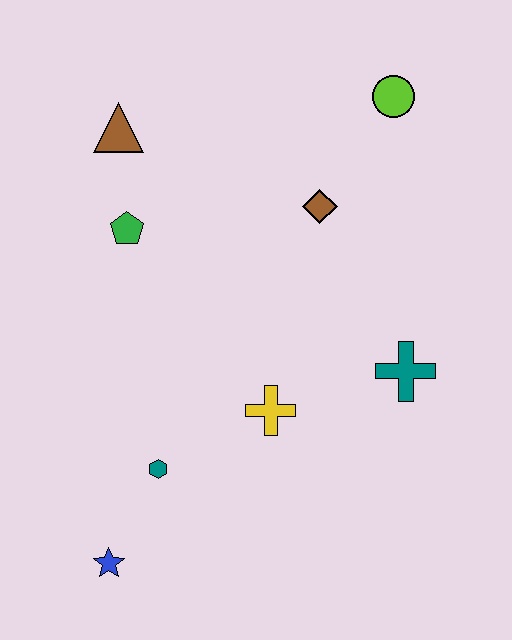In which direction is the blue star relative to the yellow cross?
The blue star is to the left of the yellow cross.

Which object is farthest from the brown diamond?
The blue star is farthest from the brown diamond.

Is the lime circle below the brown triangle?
No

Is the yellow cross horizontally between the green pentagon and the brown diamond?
Yes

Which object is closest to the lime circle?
The brown diamond is closest to the lime circle.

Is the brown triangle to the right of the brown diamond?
No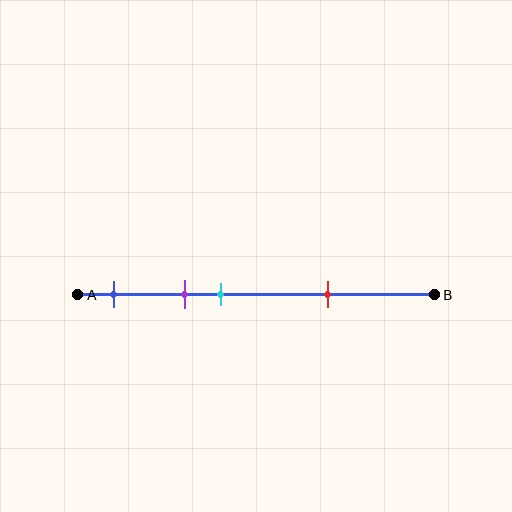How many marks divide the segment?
There are 4 marks dividing the segment.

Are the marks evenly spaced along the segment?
No, the marks are not evenly spaced.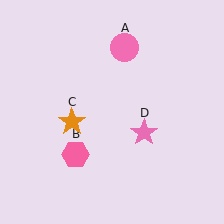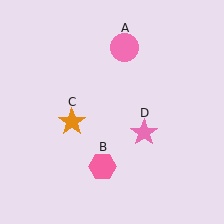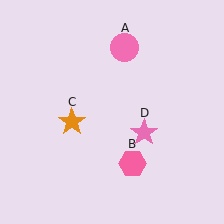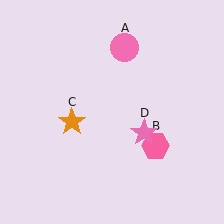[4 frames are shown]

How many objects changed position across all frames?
1 object changed position: pink hexagon (object B).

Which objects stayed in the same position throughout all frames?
Pink circle (object A) and orange star (object C) and pink star (object D) remained stationary.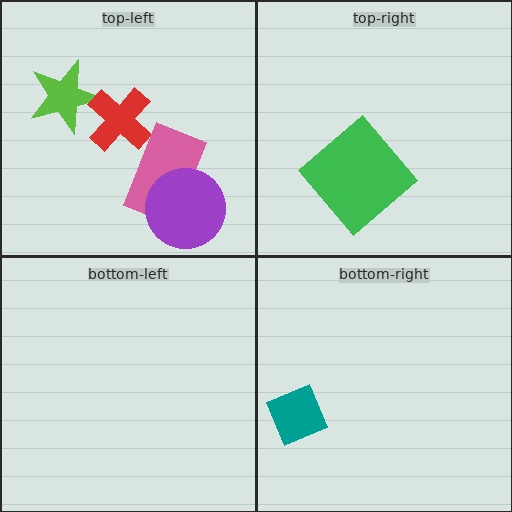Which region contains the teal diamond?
The bottom-right region.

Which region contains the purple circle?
The top-left region.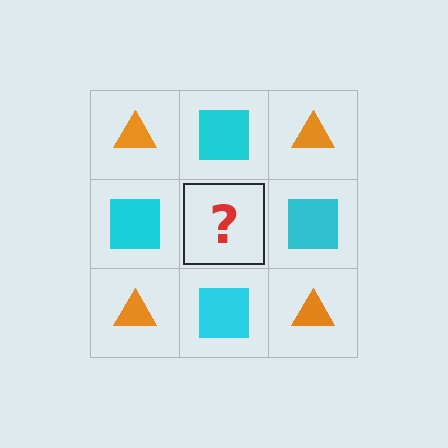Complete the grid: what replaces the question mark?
The question mark should be replaced with an orange triangle.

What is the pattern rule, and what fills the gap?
The rule is that it alternates orange triangle and cyan square in a checkerboard pattern. The gap should be filled with an orange triangle.